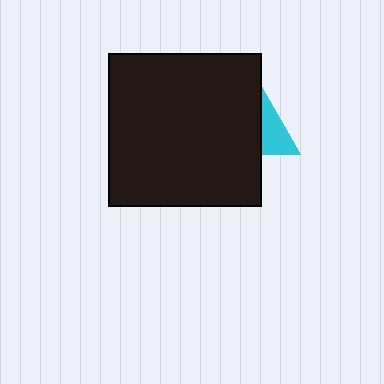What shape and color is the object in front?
The object in front is a black square.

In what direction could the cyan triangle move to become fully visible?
The cyan triangle could move right. That would shift it out from behind the black square entirely.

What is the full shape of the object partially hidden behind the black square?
The partially hidden object is a cyan triangle.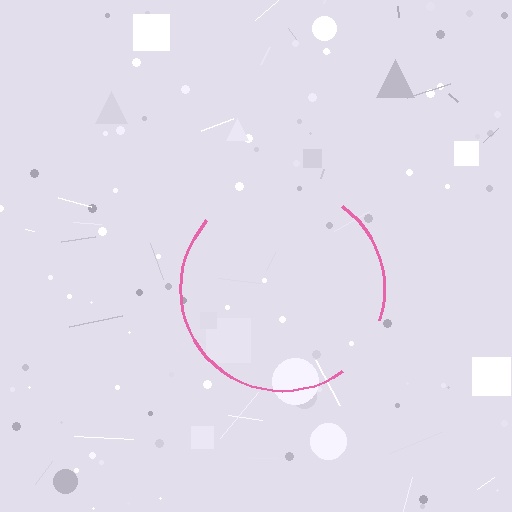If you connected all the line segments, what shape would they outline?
They would outline a circle.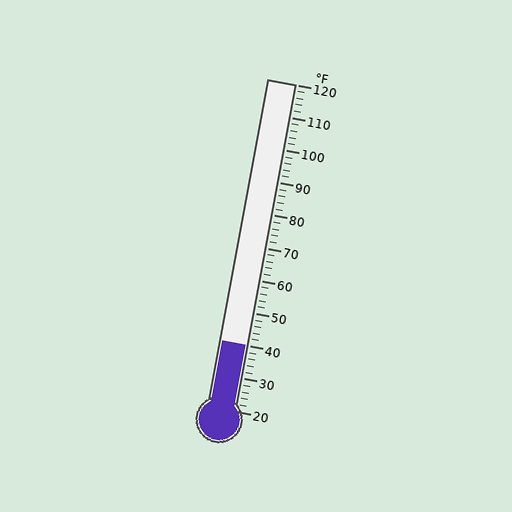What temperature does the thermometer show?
The thermometer shows approximately 40°F.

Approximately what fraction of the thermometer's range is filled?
The thermometer is filled to approximately 20% of its range.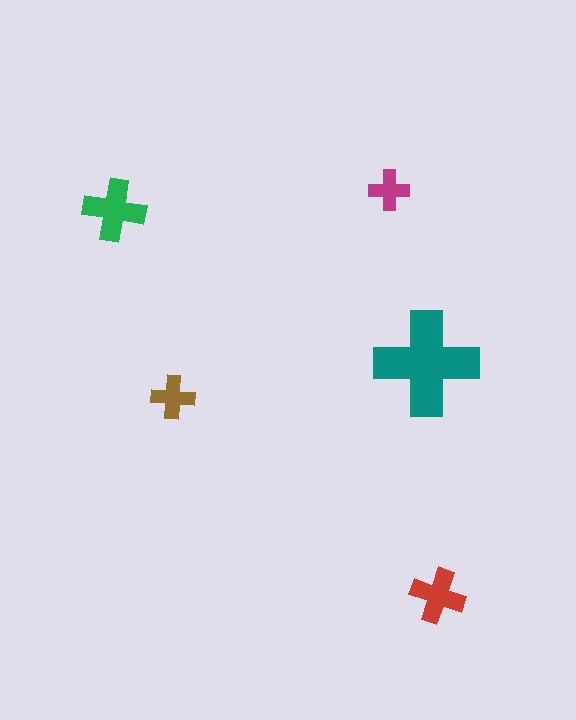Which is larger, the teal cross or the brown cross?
The teal one.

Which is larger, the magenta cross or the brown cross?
The brown one.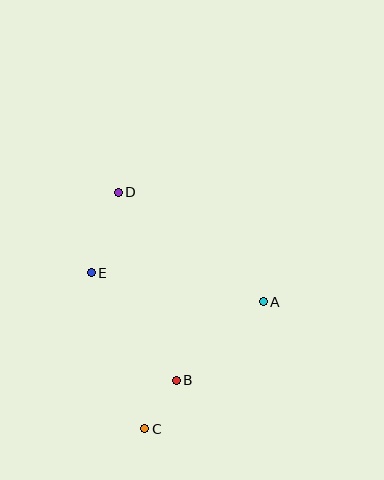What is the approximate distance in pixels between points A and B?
The distance between A and B is approximately 117 pixels.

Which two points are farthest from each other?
Points C and D are farthest from each other.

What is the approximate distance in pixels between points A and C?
The distance between A and C is approximately 174 pixels.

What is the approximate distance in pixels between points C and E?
The distance between C and E is approximately 165 pixels.